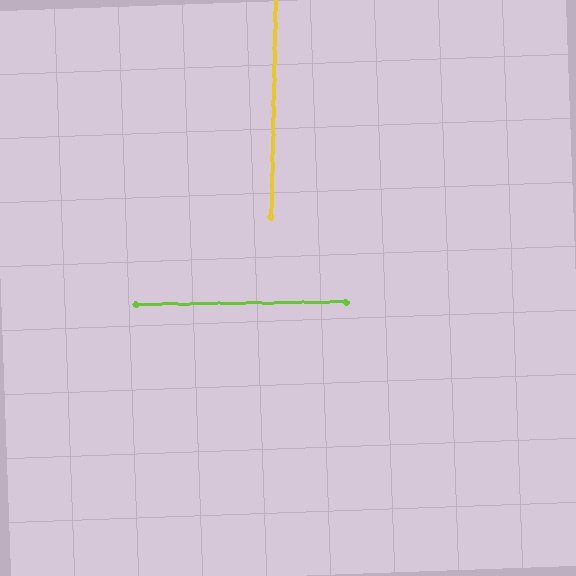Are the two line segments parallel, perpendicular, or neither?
Perpendicular — they meet at approximately 88°.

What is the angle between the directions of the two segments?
Approximately 88 degrees.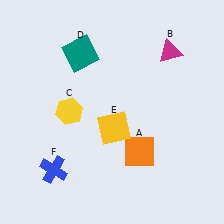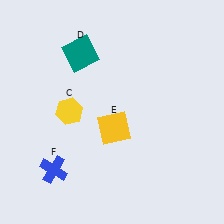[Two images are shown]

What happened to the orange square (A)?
The orange square (A) was removed in Image 2. It was in the bottom-right area of Image 1.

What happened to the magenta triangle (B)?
The magenta triangle (B) was removed in Image 2. It was in the top-right area of Image 1.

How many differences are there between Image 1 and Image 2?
There are 2 differences between the two images.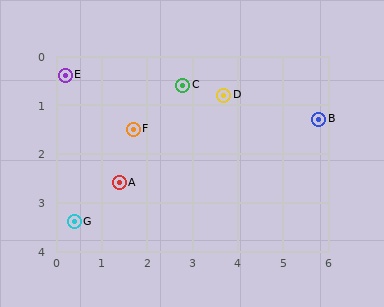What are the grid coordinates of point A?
Point A is at approximately (1.4, 2.6).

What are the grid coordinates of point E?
Point E is at approximately (0.2, 0.4).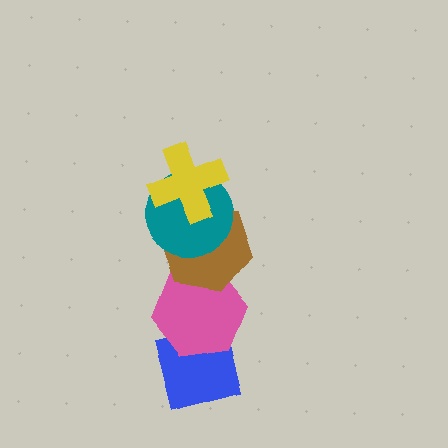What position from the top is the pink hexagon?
The pink hexagon is 4th from the top.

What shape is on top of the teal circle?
The yellow cross is on top of the teal circle.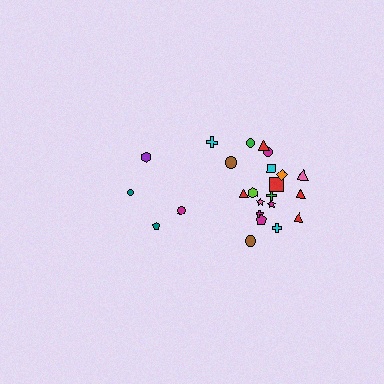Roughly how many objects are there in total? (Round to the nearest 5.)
Roughly 25 objects in total.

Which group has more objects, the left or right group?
The right group.